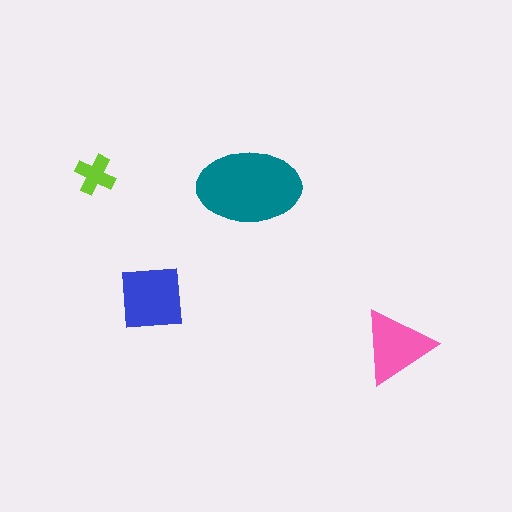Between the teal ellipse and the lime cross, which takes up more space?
The teal ellipse.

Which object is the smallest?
The lime cross.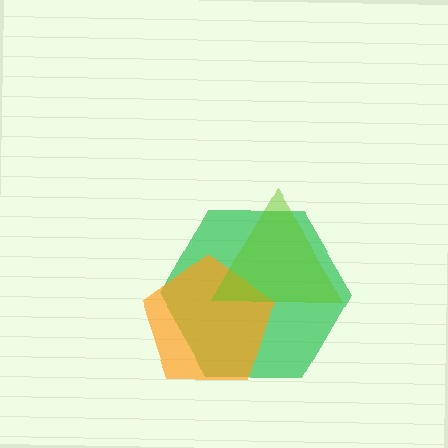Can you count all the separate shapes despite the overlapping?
Yes, there are 3 separate shapes.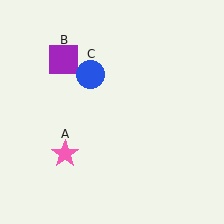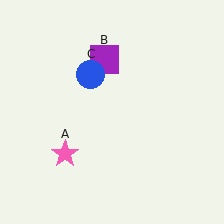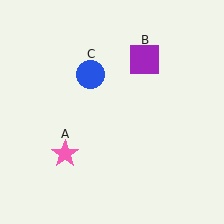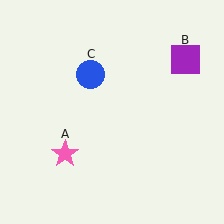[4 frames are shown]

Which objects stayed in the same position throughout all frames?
Pink star (object A) and blue circle (object C) remained stationary.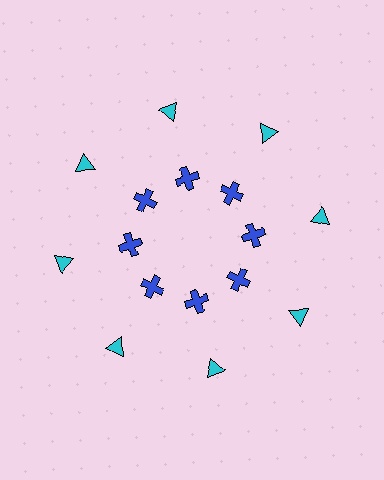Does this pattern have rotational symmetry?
Yes, this pattern has 8-fold rotational symmetry. It looks the same after rotating 45 degrees around the center.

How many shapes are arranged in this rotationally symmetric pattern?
There are 16 shapes, arranged in 8 groups of 2.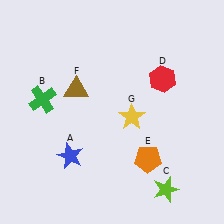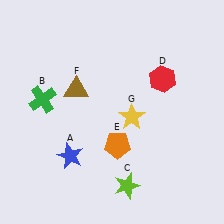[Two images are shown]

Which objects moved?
The objects that moved are: the lime star (C), the orange pentagon (E).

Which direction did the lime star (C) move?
The lime star (C) moved left.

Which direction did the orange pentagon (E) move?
The orange pentagon (E) moved left.